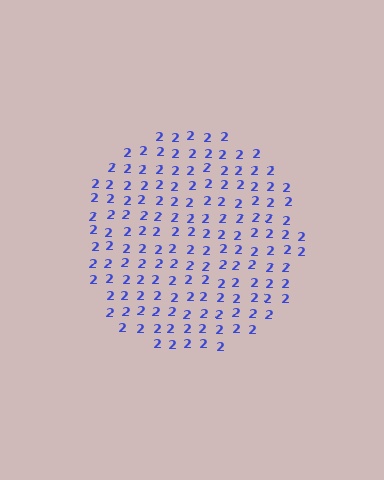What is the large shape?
The large shape is a circle.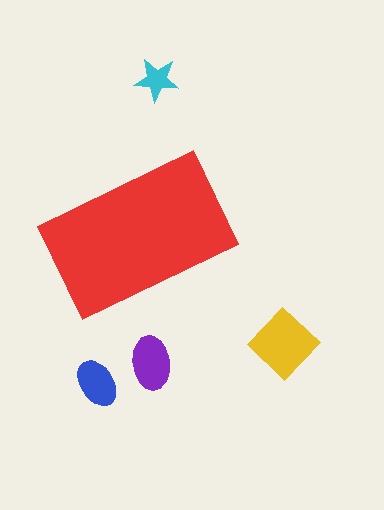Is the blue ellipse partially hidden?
No, the blue ellipse is fully visible.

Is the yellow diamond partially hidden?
No, the yellow diamond is fully visible.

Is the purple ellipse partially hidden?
No, the purple ellipse is fully visible.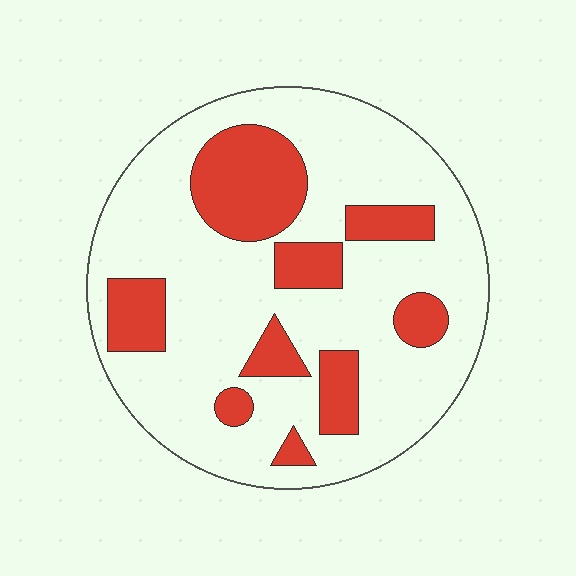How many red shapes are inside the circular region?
9.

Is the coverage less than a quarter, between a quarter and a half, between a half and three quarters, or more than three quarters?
Between a quarter and a half.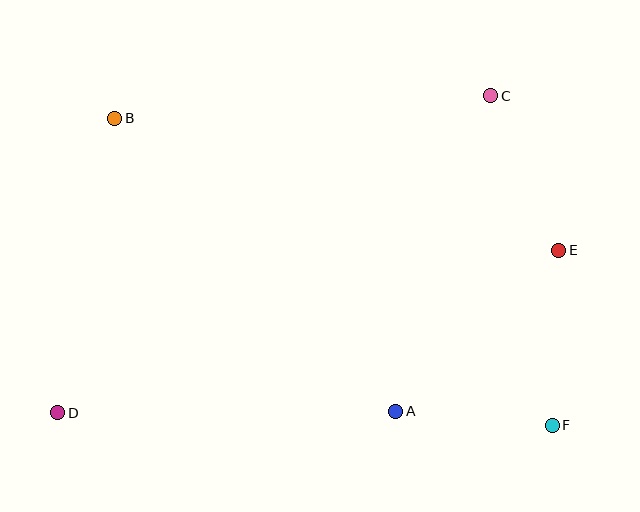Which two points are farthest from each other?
Points C and D are farthest from each other.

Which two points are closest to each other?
Points A and F are closest to each other.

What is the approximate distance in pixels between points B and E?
The distance between B and E is approximately 463 pixels.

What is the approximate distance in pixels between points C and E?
The distance between C and E is approximately 169 pixels.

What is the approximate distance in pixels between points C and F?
The distance between C and F is approximately 335 pixels.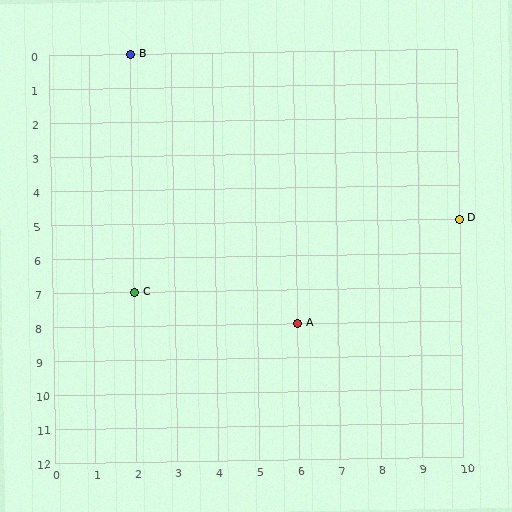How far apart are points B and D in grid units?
Points B and D are 8 columns and 5 rows apart (about 9.4 grid units diagonally).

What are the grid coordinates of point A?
Point A is at grid coordinates (6, 8).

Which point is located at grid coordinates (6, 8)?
Point A is at (6, 8).